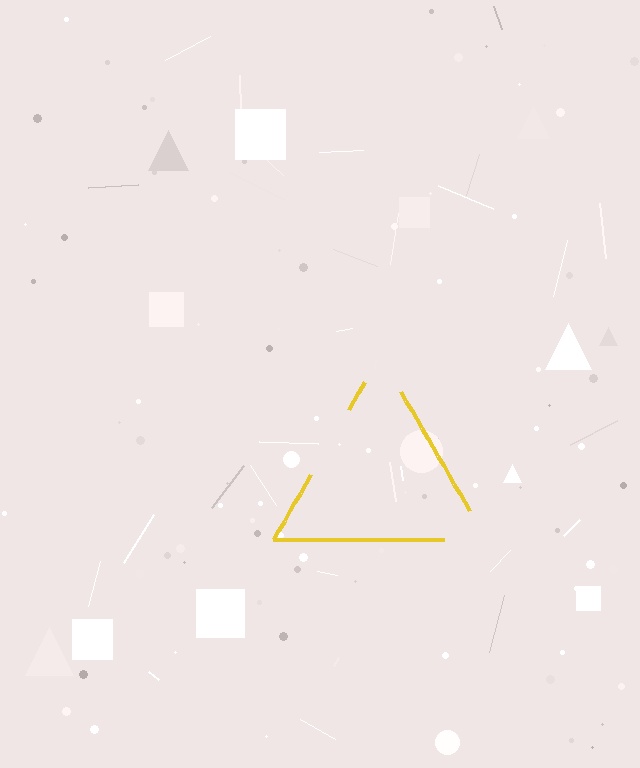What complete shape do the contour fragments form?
The contour fragments form a triangle.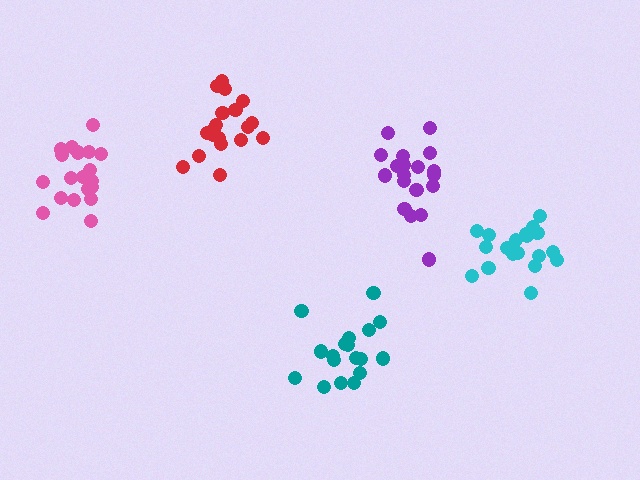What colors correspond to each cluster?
The clusters are colored: cyan, pink, purple, teal, red.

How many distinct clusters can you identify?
There are 5 distinct clusters.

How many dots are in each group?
Group 1: 20 dots, Group 2: 19 dots, Group 3: 19 dots, Group 4: 18 dots, Group 5: 20 dots (96 total).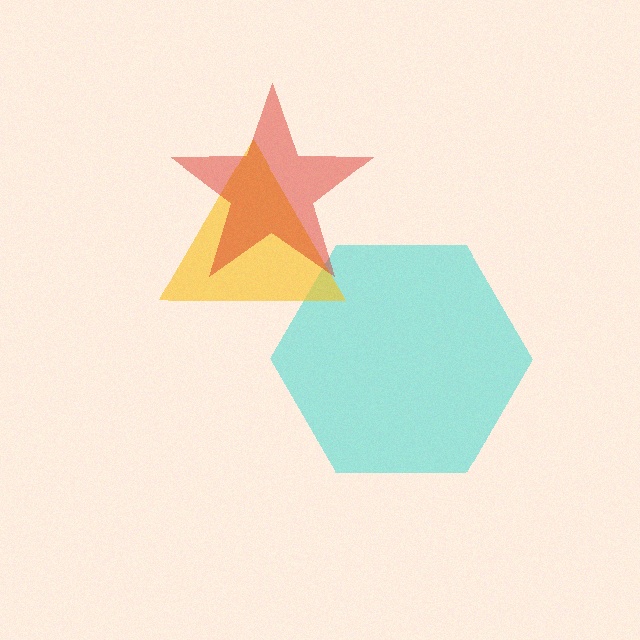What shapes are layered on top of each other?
The layered shapes are: a cyan hexagon, a yellow triangle, a red star.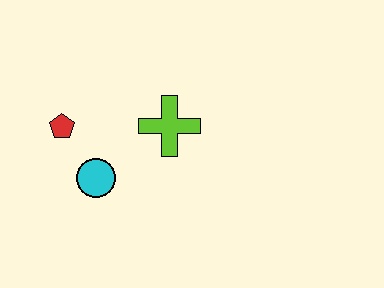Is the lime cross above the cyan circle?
Yes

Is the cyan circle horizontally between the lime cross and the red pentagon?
Yes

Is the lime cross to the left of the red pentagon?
No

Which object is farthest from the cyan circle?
The lime cross is farthest from the cyan circle.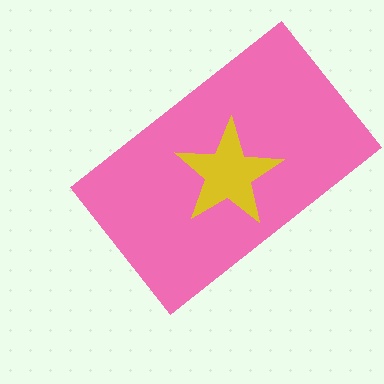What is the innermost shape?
The yellow star.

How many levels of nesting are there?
2.